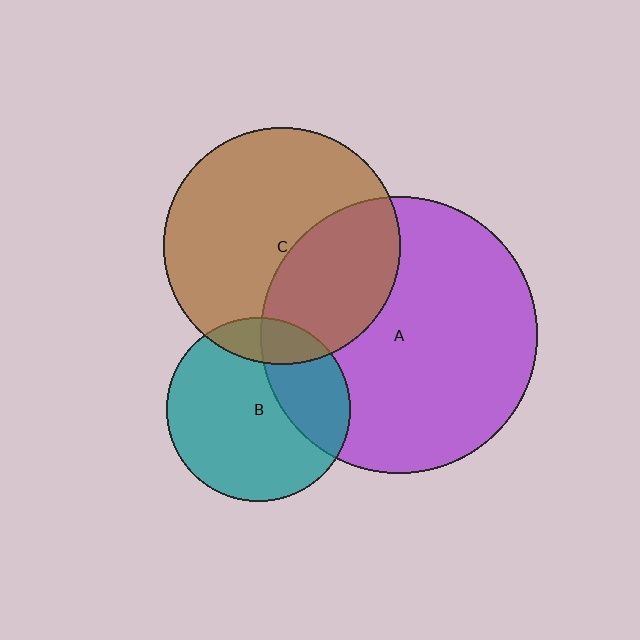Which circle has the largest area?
Circle A (purple).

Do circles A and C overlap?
Yes.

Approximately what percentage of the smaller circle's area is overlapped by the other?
Approximately 35%.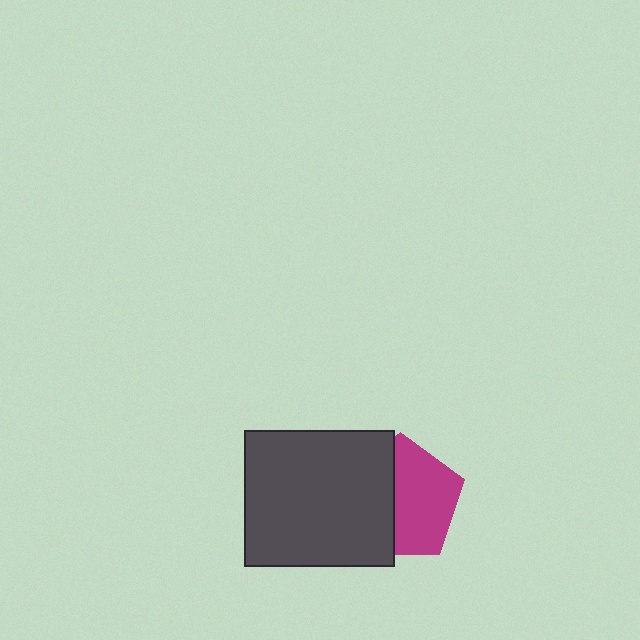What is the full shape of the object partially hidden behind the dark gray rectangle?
The partially hidden object is a magenta pentagon.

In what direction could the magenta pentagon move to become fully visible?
The magenta pentagon could move right. That would shift it out from behind the dark gray rectangle entirely.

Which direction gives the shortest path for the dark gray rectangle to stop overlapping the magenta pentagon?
Moving left gives the shortest separation.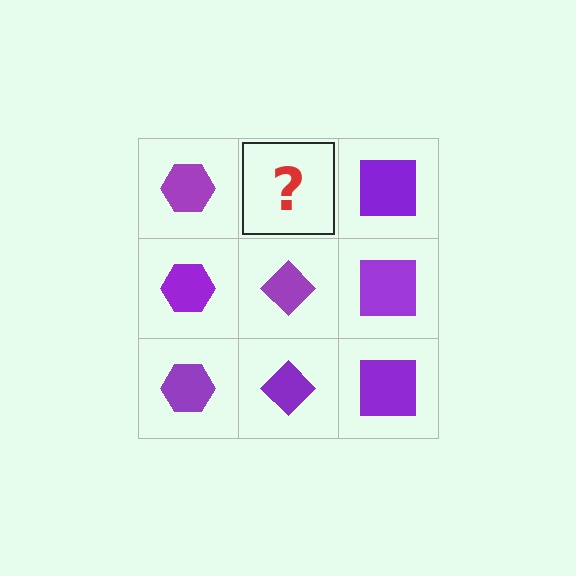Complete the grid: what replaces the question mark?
The question mark should be replaced with a purple diamond.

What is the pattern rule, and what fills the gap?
The rule is that each column has a consistent shape. The gap should be filled with a purple diamond.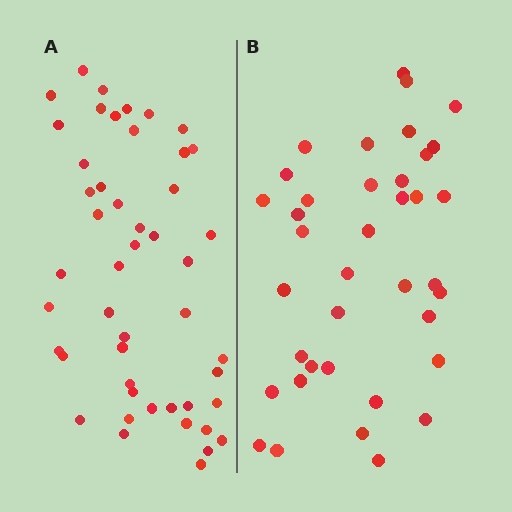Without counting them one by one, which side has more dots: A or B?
Region A (the left region) has more dots.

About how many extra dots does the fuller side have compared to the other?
Region A has roughly 10 or so more dots than region B.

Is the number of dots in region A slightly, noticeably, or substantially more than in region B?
Region A has noticeably more, but not dramatically so. The ratio is roughly 1.3 to 1.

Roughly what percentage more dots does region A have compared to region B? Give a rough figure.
About 25% more.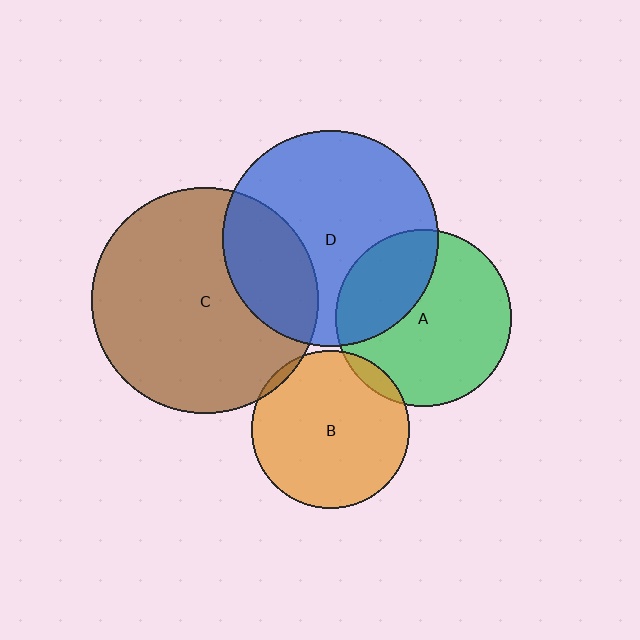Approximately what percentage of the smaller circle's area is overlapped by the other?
Approximately 25%.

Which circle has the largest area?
Circle C (brown).